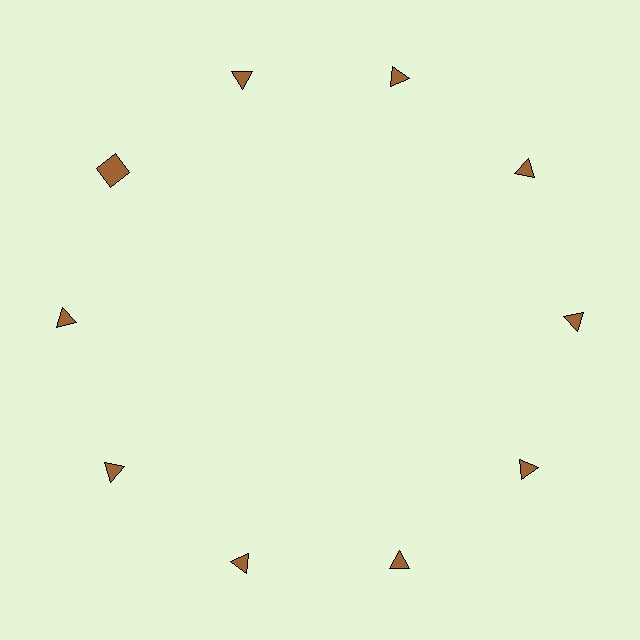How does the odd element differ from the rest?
It has a different shape: square instead of triangle.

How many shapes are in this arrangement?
There are 10 shapes arranged in a ring pattern.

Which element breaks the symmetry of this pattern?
The brown square at roughly the 10 o'clock position breaks the symmetry. All other shapes are brown triangles.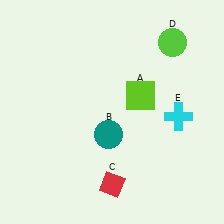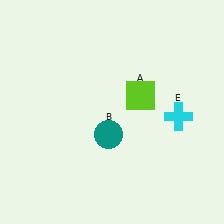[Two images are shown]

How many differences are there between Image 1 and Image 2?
There are 2 differences between the two images.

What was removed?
The lime circle (D), the red diamond (C) were removed in Image 2.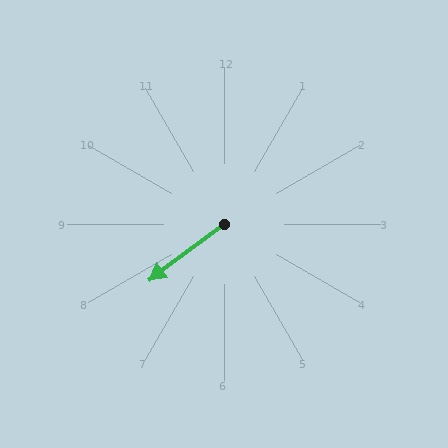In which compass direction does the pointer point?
Southwest.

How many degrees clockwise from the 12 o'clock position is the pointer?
Approximately 233 degrees.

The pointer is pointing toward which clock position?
Roughly 8 o'clock.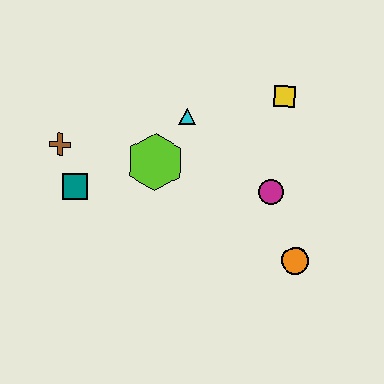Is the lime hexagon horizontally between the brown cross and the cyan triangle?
Yes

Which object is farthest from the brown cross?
The orange circle is farthest from the brown cross.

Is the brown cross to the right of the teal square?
No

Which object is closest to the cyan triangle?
The lime hexagon is closest to the cyan triangle.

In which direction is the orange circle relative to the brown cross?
The orange circle is to the right of the brown cross.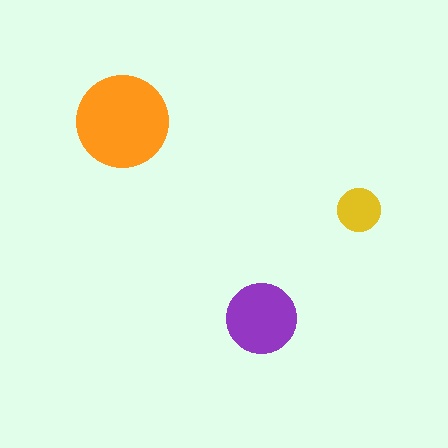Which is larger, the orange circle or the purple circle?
The orange one.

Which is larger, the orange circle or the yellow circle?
The orange one.